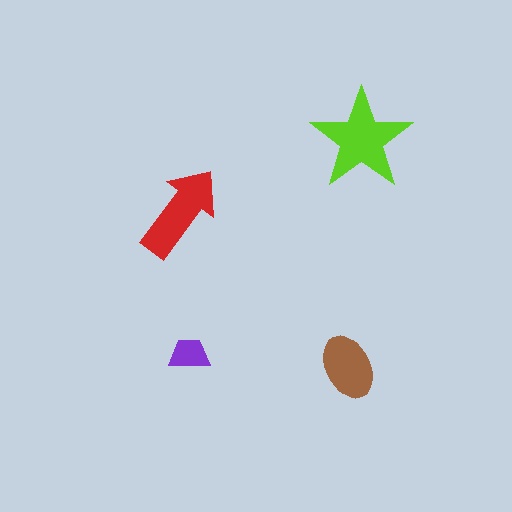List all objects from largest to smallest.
The lime star, the red arrow, the brown ellipse, the purple trapezoid.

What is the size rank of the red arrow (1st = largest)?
2nd.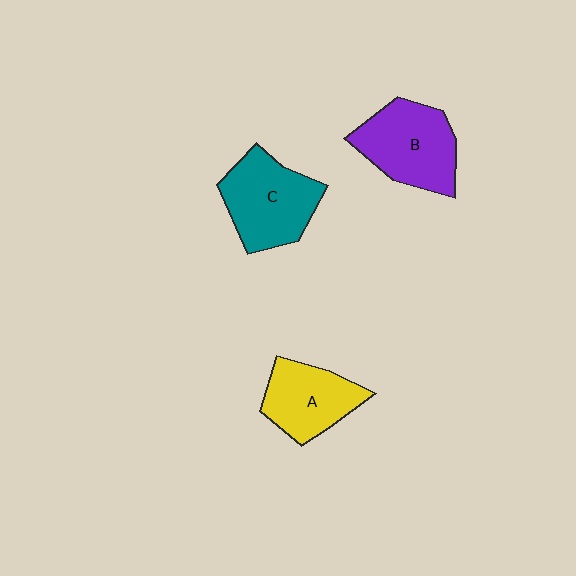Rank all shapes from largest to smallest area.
From largest to smallest: B (purple), C (teal), A (yellow).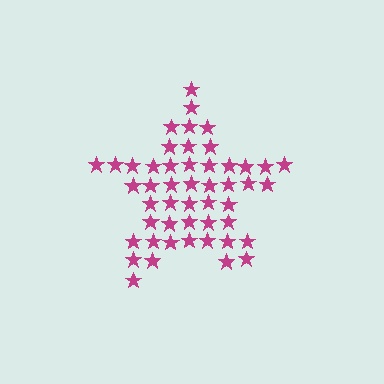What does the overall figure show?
The overall figure shows a star.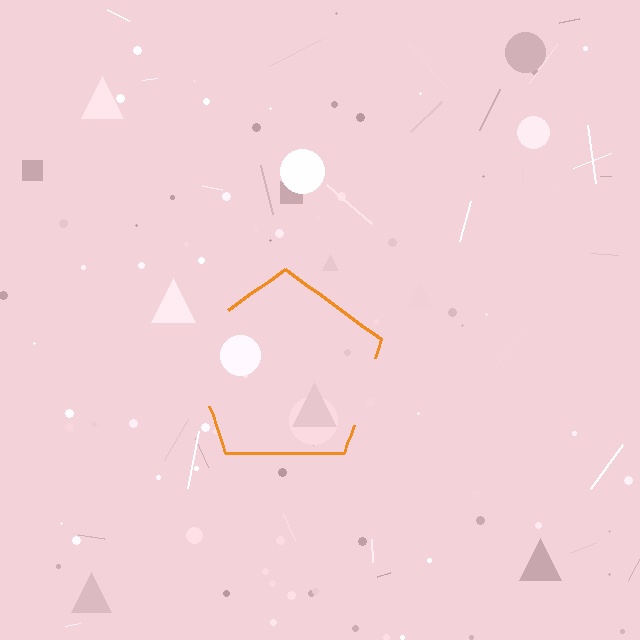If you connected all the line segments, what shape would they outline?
They would outline a pentagon.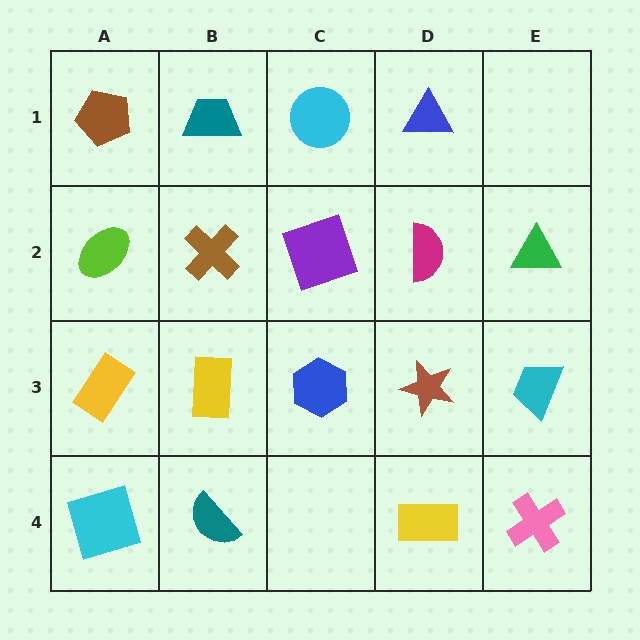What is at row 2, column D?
A magenta semicircle.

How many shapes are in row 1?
4 shapes.